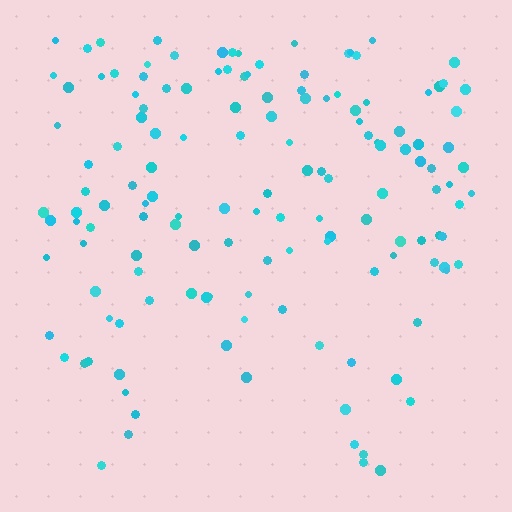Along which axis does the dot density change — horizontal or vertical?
Vertical.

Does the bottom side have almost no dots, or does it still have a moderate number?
Still a moderate number, just noticeably fewer than the top.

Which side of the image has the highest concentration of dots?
The top.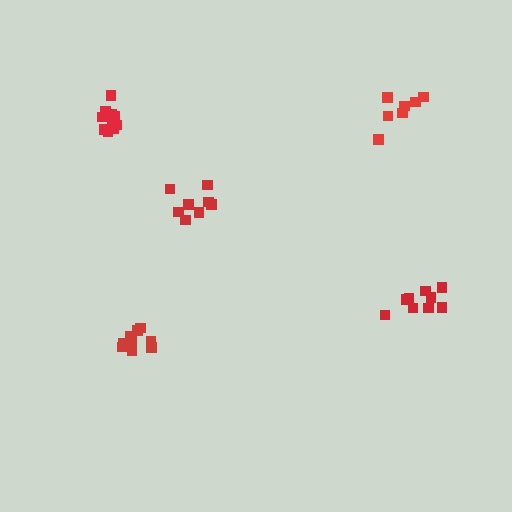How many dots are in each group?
Group 1: 10 dots, Group 2: 9 dots, Group 3: 8 dots, Group 4: 7 dots, Group 5: 11 dots (45 total).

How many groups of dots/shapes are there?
There are 5 groups.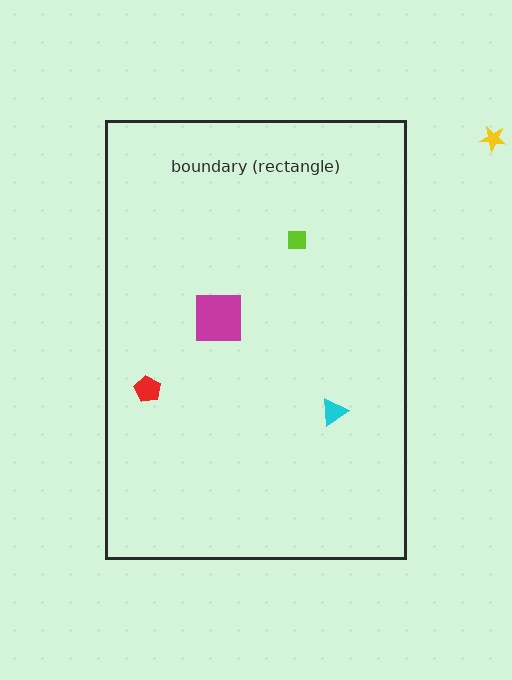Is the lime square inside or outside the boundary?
Inside.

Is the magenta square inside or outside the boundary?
Inside.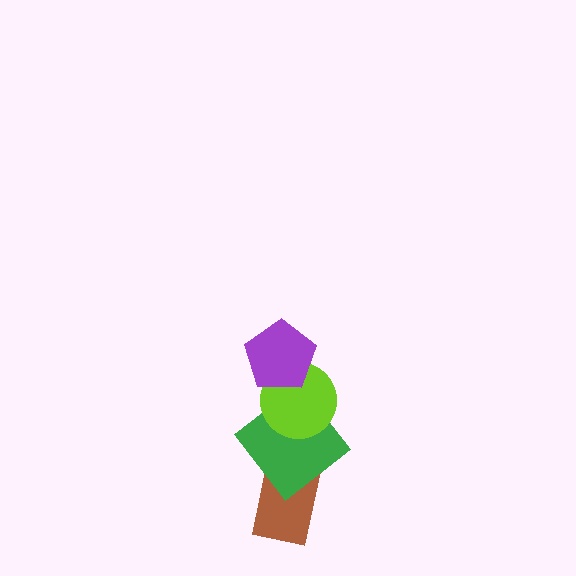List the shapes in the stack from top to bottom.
From top to bottom: the purple pentagon, the lime circle, the green diamond, the brown rectangle.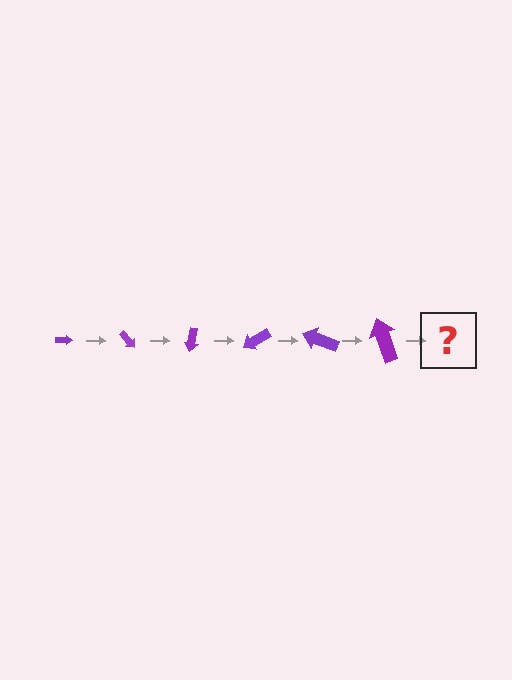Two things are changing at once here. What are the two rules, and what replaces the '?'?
The two rules are that the arrow grows larger each step and it rotates 50 degrees each step. The '?' should be an arrow, larger than the previous one and rotated 300 degrees from the start.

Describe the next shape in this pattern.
It should be an arrow, larger than the previous one and rotated 300 degrees from the start.